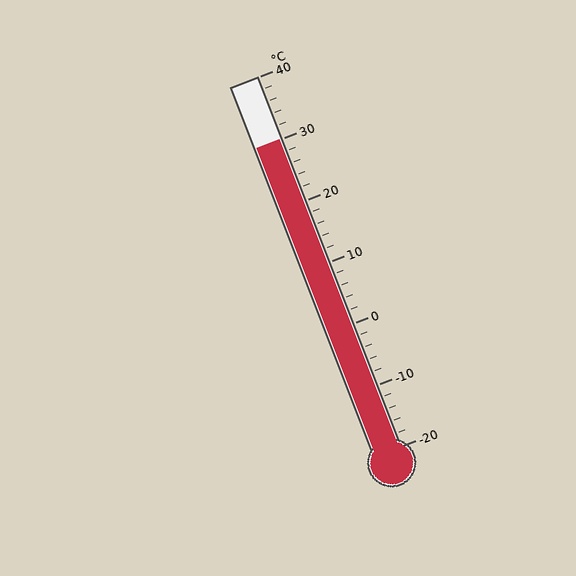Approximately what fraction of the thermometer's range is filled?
The thermometer is filled to approximately 85% of its range.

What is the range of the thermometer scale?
The thermometer scale ranges from -20°C to 40°C.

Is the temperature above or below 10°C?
The temperature is above 10°C.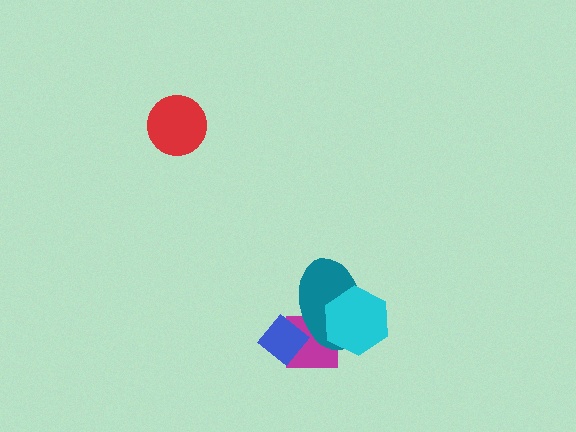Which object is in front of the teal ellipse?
The cyan hexagon is in front of the teal ellipse.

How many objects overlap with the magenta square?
3 objects overlap with the magenta square.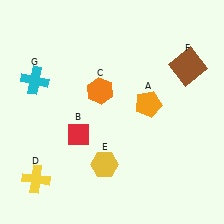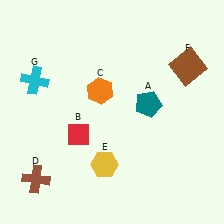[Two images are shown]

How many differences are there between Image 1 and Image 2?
There are 2 differences between the two images.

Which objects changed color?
A changed from orange to teal. D changed from yellow to brown.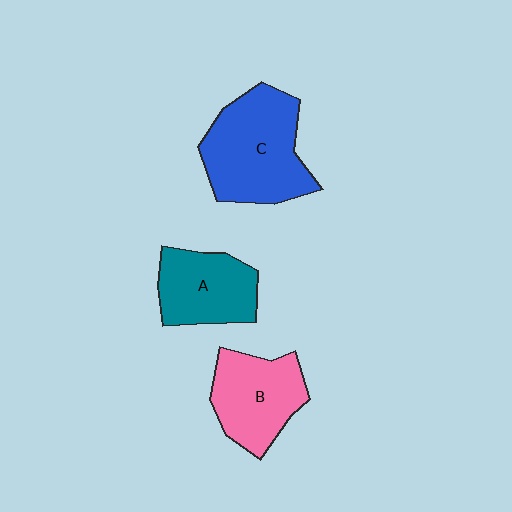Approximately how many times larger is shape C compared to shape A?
Approximately 1.5 times.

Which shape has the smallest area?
Shape A (teal).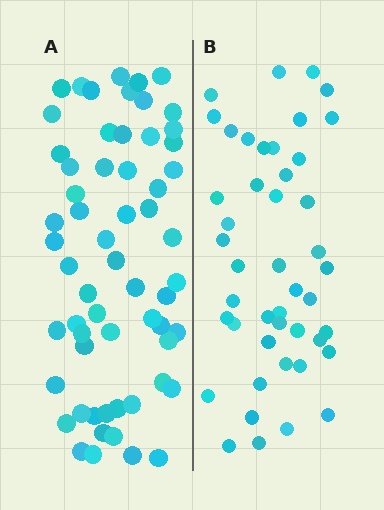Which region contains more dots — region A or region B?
Region A (the left region) has more dots.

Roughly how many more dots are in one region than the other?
Region A has approximately 15 more dots than region B.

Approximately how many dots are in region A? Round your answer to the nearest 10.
About 60 dots.